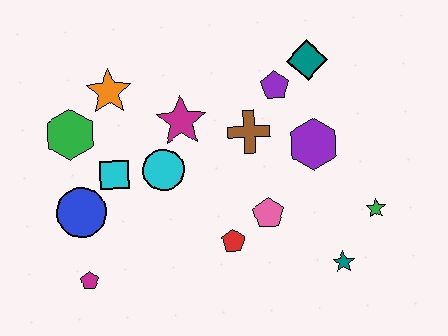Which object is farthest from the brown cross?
The magenta pentagon is farthest from the brown cross.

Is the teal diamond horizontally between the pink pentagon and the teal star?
Yes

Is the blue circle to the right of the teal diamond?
No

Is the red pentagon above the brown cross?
No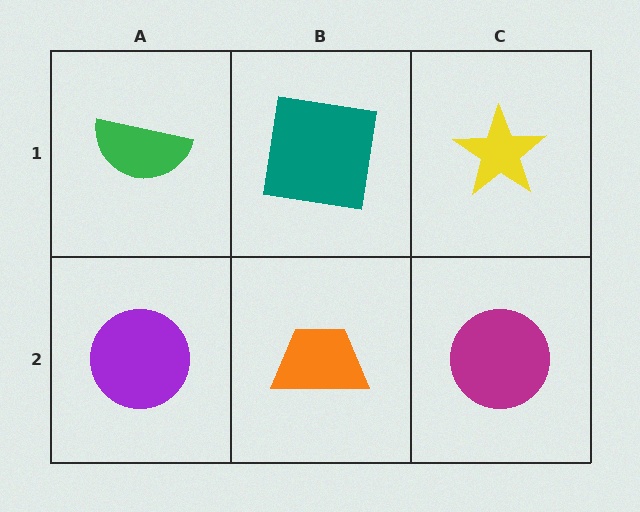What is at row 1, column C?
A yellow star.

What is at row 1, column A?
A green semicircle.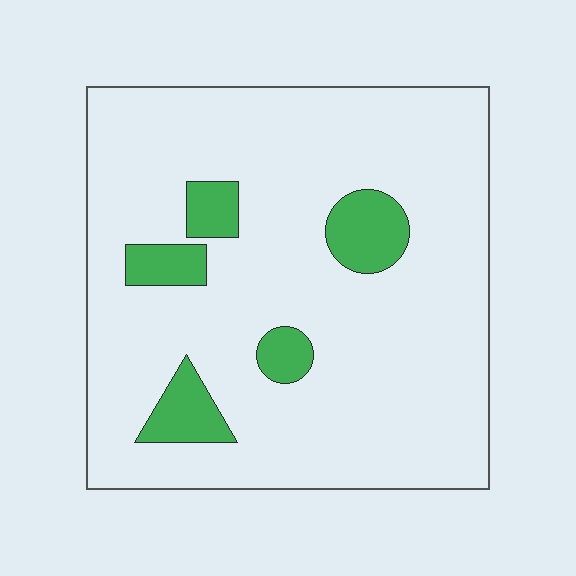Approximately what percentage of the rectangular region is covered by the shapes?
Approximately 10%.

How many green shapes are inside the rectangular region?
5.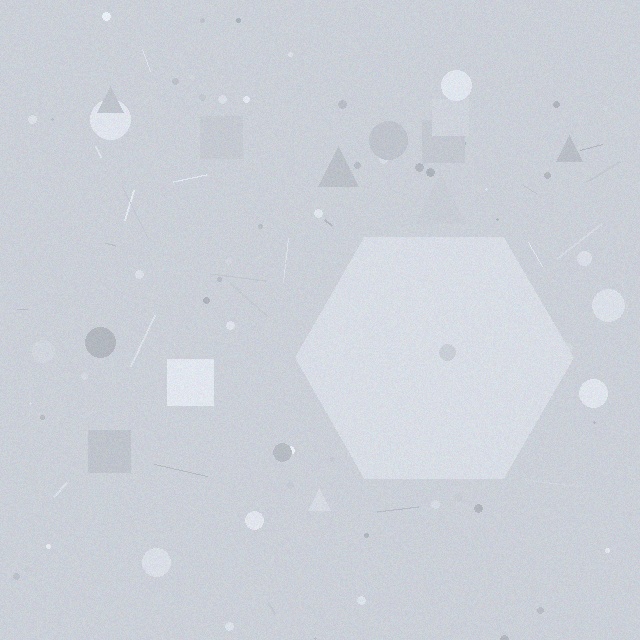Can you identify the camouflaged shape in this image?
The camouflaged shape is a hexagon.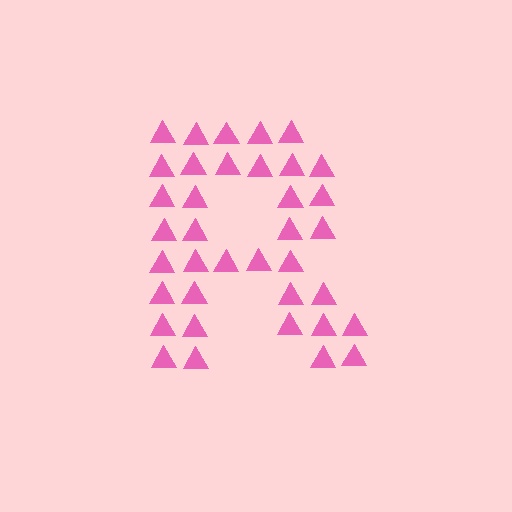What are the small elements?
The small elements are triangles.